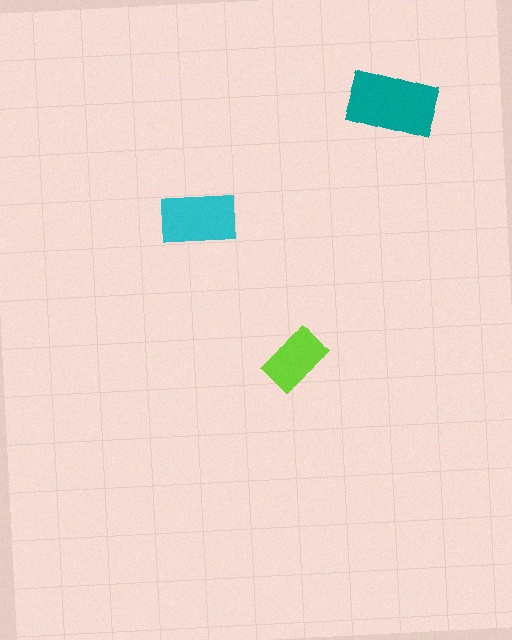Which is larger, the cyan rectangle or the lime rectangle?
The cyan one.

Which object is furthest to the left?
The cyan rectangle is leftmost.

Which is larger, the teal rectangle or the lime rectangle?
The teal one.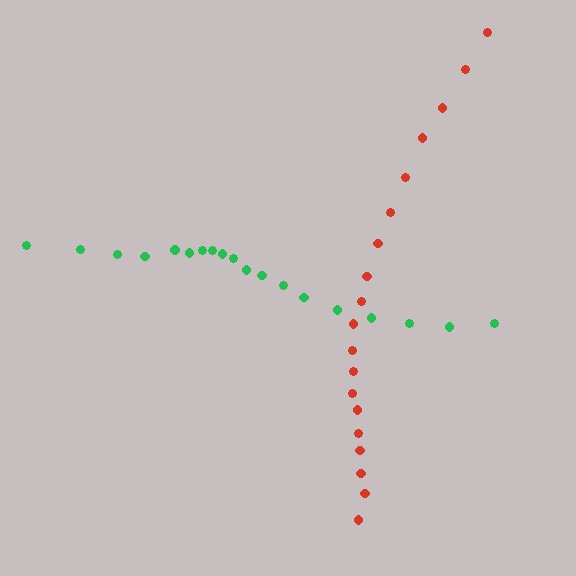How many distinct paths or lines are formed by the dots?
There are 2 distinct paths.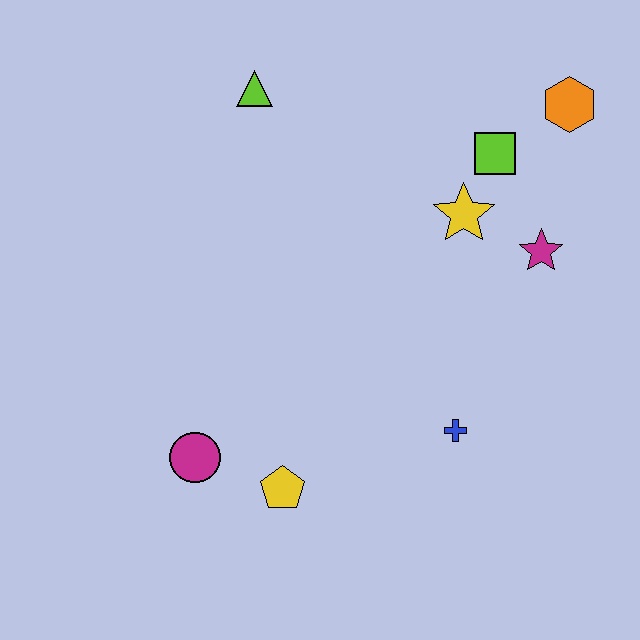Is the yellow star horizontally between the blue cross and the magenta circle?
No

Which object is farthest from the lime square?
The magenta circle is farthest from the lime square.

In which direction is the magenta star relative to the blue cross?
The magenta star is above the blue cross.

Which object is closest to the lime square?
The yellow star is closest to the lime square.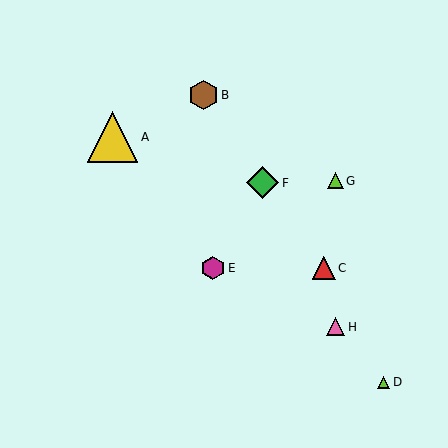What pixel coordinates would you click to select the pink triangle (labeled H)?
Click at (336, 327) to select the pink triangle H.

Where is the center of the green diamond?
The center of the green diamond is at (263, 183).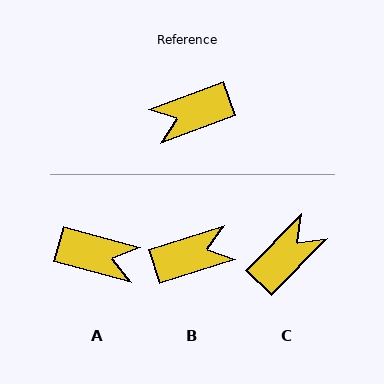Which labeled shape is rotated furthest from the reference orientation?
B, about 177 degrees away.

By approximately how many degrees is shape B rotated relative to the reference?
Approximately 177 degrees counter-clockwise.